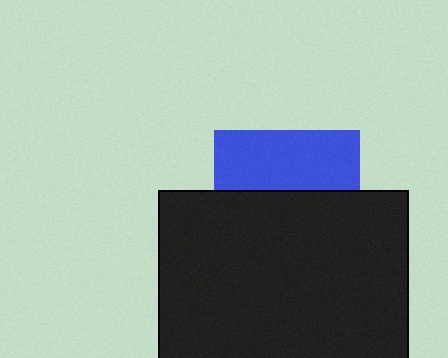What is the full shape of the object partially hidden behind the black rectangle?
The partially hidden object is a blue square.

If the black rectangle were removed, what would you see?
You would see the complete blue square.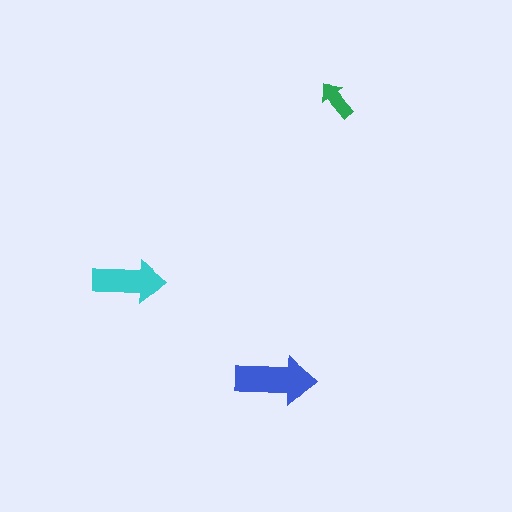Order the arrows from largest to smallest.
the blue one, the cyan one, the green one.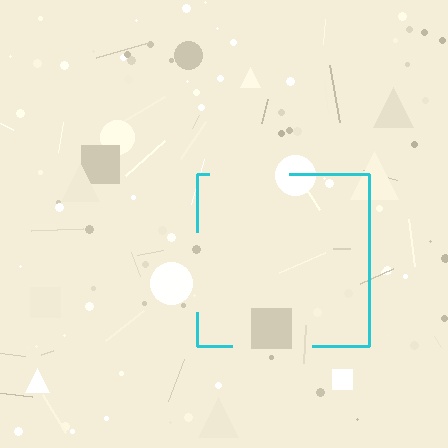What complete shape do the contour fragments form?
The contour fragments form a square.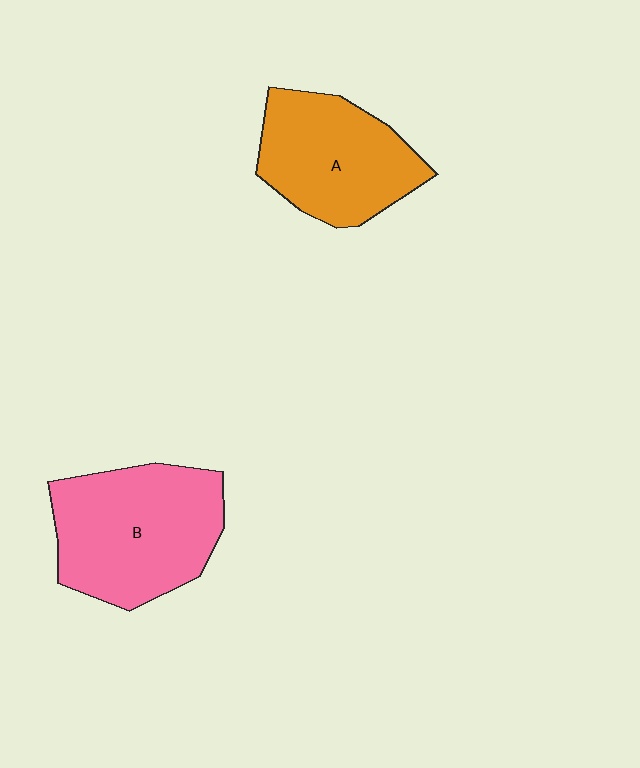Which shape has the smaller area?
Shape A (orange).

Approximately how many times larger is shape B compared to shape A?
Approximately 1.2 times.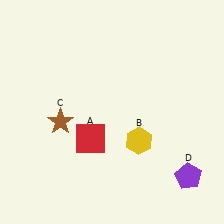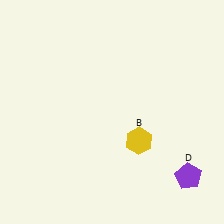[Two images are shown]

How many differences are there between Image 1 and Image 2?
There are 2 differences between the two images.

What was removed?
The red square (A), the brown star (C) were removed in Image 2.